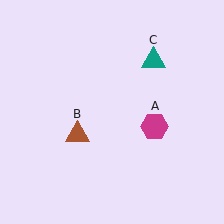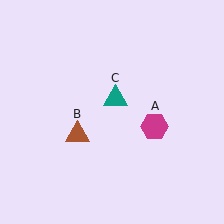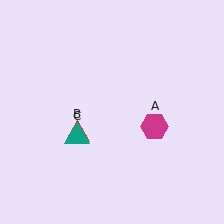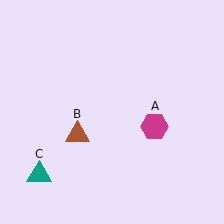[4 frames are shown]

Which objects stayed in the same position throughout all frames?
Magenta hexagon (object A) and brown triangle (object B) remained stationary.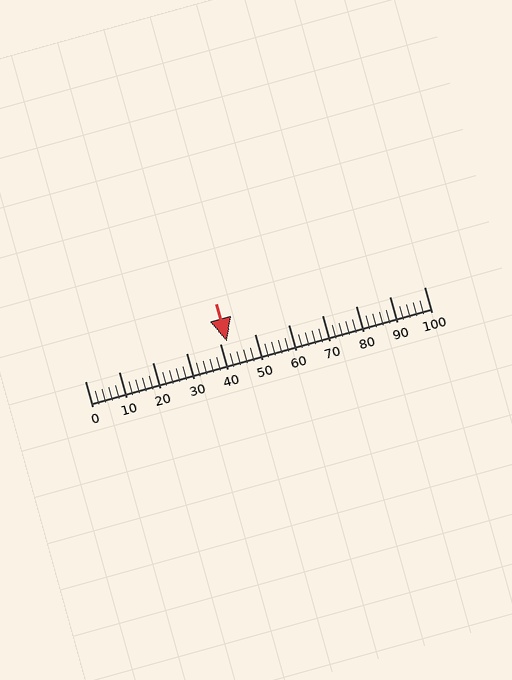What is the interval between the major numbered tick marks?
The major tick marks are spaced 10 units apart.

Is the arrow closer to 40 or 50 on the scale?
The arrow is closer to 40.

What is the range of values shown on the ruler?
The ruler shows values from 0 to 100.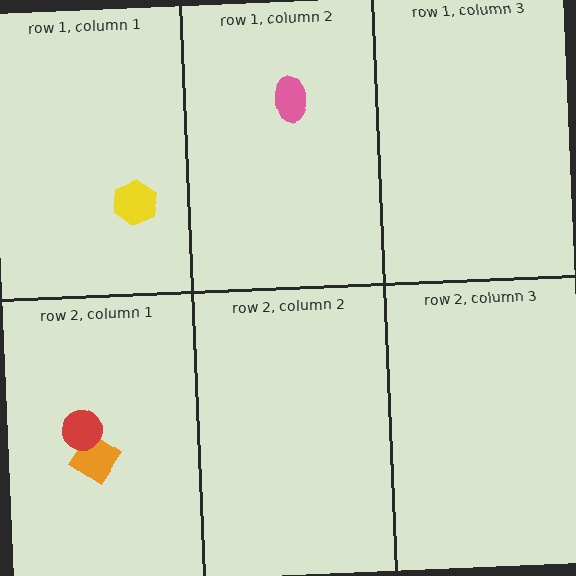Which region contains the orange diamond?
The row 2, column 1 region.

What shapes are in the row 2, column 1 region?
The orange diamond, the red circle.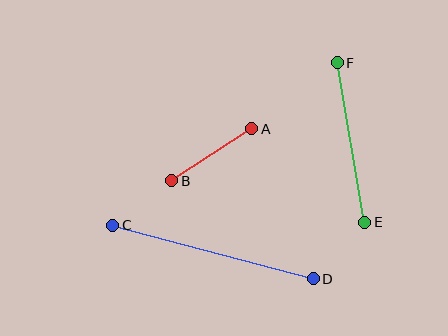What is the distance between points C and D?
The distance is approximately 208 pixels.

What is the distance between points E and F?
The distance is approximately 162 pixels.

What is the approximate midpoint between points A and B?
The midpoint is at approximately (212, 155) pixels.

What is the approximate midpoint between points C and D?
The midpoint is at approximately (213, 252) pixels.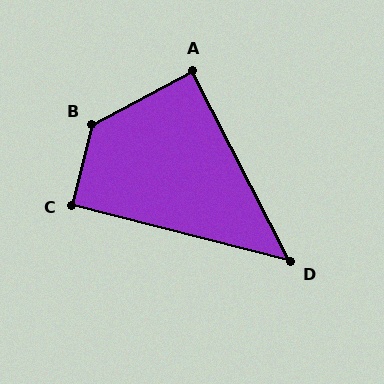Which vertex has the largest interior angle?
B, at approximately 132 degrees.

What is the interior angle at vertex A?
Approximately 89 degrees (approximately right).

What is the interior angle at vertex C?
Approximately 91 degrees (approximately right).